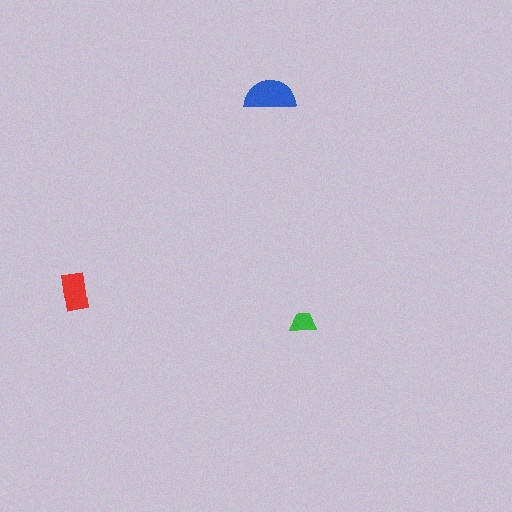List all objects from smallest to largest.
The green trapezoid, the red rectangle, the blue semicircle.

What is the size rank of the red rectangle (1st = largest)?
2nd.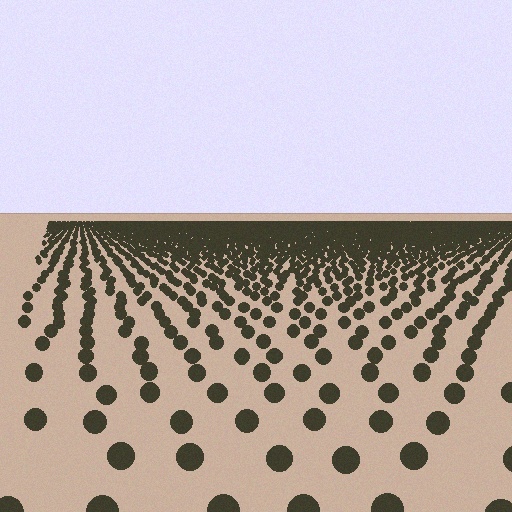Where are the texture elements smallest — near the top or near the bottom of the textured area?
Near the top.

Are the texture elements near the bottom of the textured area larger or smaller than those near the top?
Larger. Near the bottom, elements are closer to the viewer and appear at a bigger on-screen size.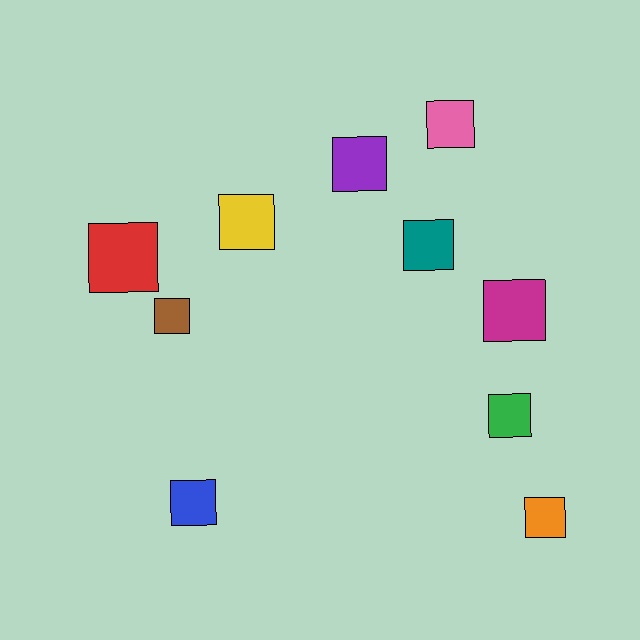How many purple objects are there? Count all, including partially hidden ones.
There is 1 purple object.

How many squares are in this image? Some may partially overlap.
There are 10 squares.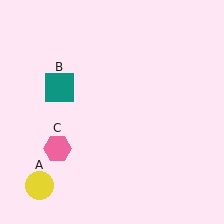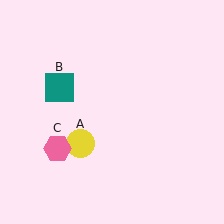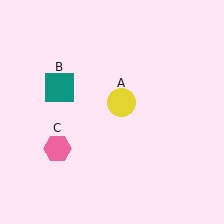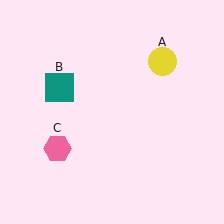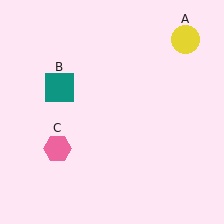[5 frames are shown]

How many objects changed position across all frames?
1 object changed position: yellow circle (object A).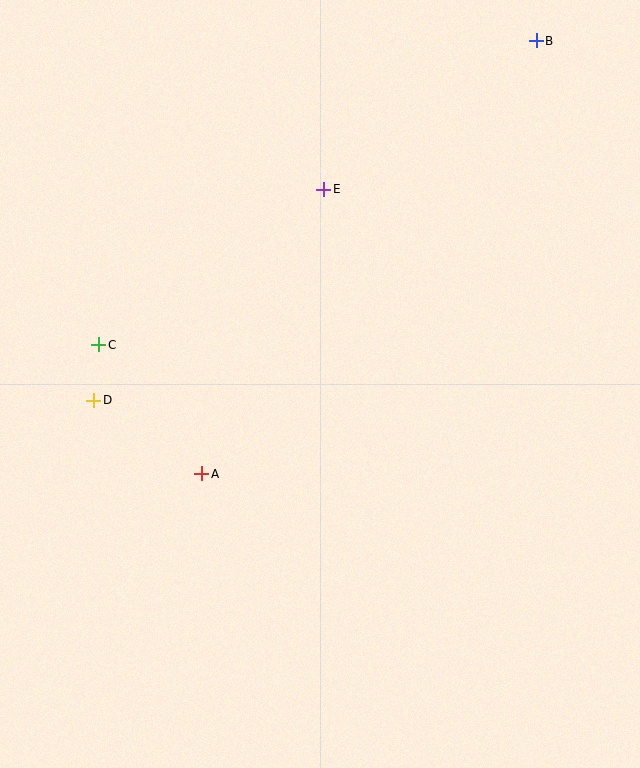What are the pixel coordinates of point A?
Point A is at (202, 474).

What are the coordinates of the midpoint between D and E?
The midpoint between D and E is at (209, 295).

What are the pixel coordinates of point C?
Point C is at (99, 345).